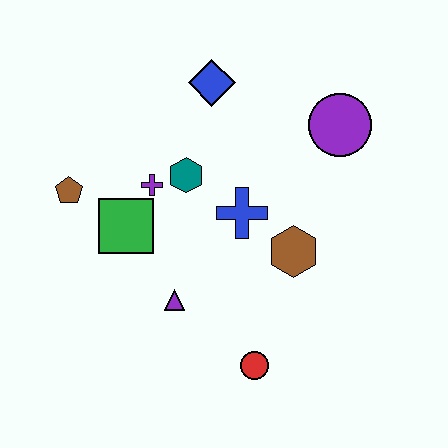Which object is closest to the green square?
The purple cross is closest to the green square.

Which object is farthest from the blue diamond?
The red circle is farthest from the blue diamond.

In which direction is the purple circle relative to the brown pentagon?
The purple circle is to the right of the brown pentagon.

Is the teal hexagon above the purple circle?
No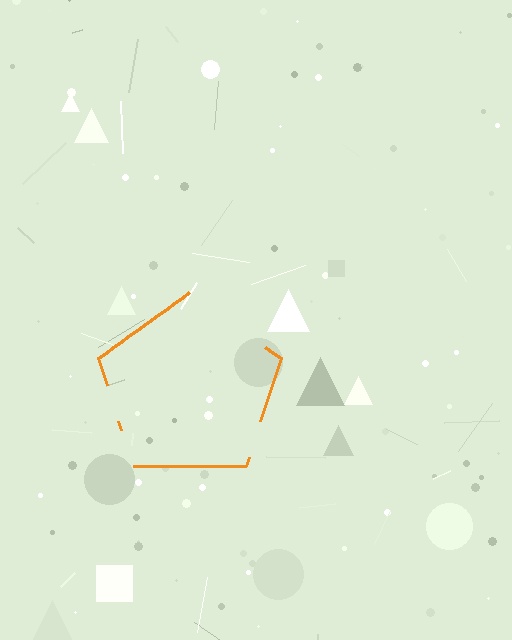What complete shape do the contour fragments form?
The contour fragments form a pentagon.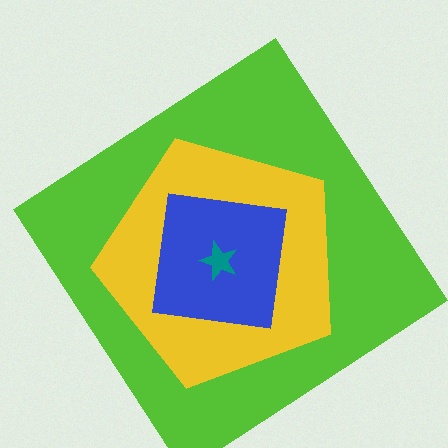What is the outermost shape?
The lime diamond.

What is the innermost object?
The teal star.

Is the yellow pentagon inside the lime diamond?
Yes.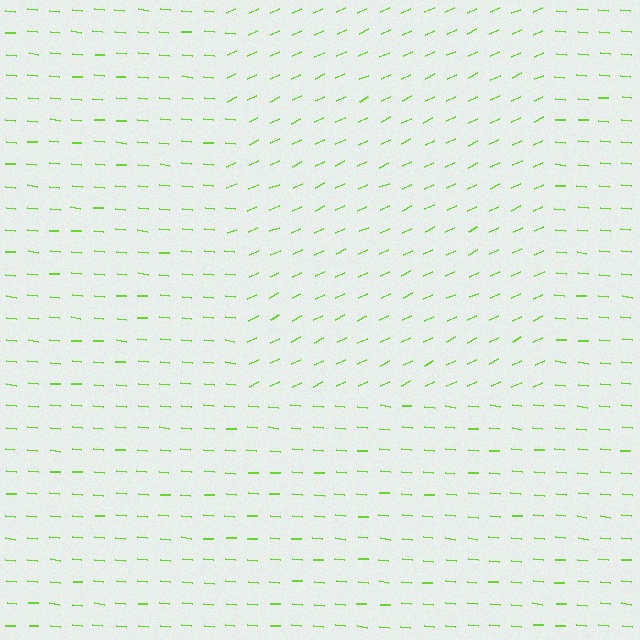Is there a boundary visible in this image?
Yes, there is a texture boundary formed by a change in line orientation.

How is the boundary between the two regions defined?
The boundary is defined purely by a change in line orientation (approximately 30 degrees difference). All lines are the same color and thickness.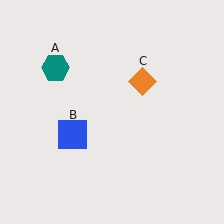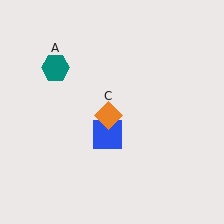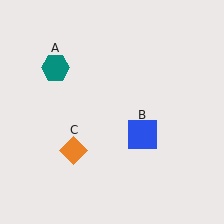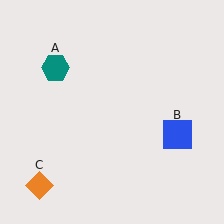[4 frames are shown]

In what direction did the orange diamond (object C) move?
The orange diamond (object C) moved down and to the left.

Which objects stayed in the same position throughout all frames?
Teal hexagon (object A) remained stationary.